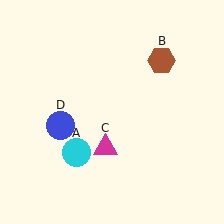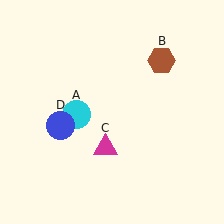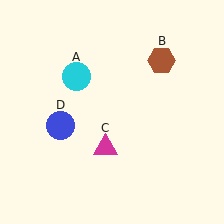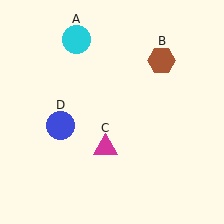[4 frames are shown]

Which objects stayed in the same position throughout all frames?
Brown hexagon (object B) and magenta triangle (object C) and blue circle (object D) remained stationary.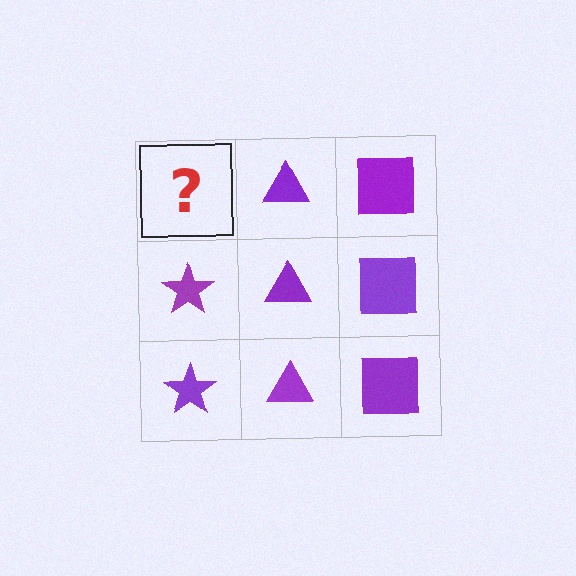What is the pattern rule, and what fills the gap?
The rule is that each column has a consistent shape. The gap should be filled with a purple star.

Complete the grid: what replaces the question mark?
The question mark should be replaced with a purple star.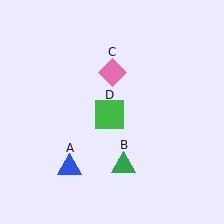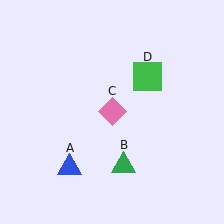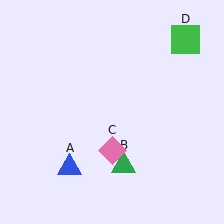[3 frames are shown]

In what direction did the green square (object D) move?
The green square (object D) moved up and to the right.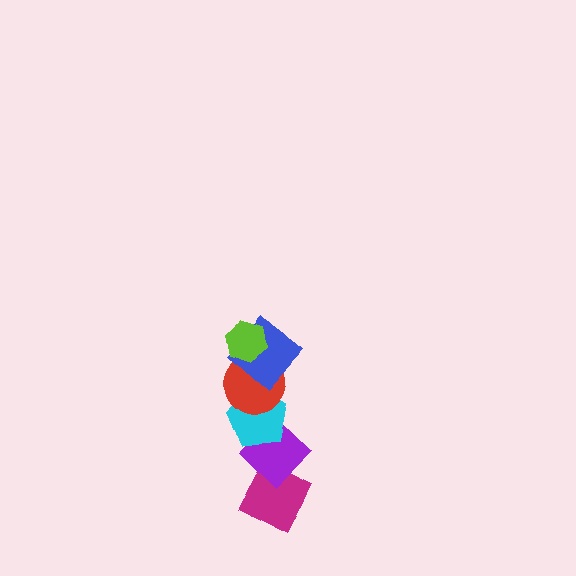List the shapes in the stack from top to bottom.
From top to bottom: the lime hexagon, the blue diamond, the red circle, the cyan pentagon, the purple diamond, the magenta diamond.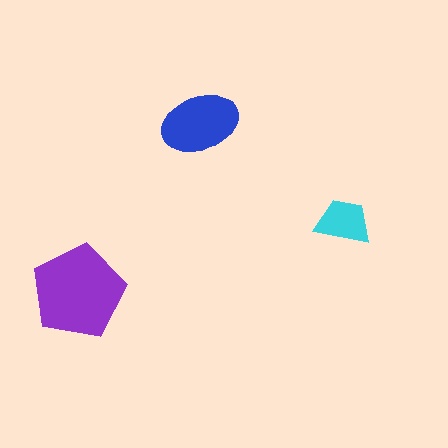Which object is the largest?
The purple pentagon.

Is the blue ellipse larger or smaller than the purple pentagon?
Smaller.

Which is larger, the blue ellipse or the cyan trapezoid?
The blue ellipse.